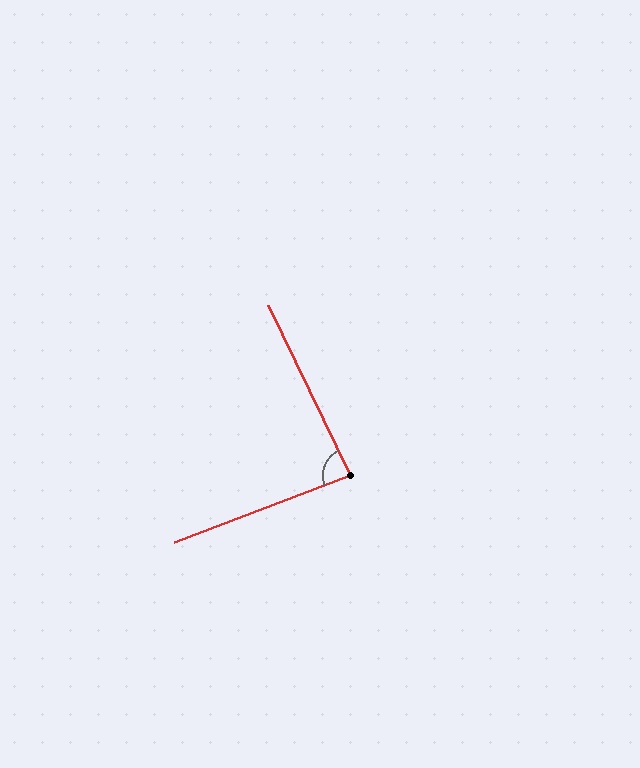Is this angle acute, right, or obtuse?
It is approximately a right angle.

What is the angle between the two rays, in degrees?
Approximately 85 degrees.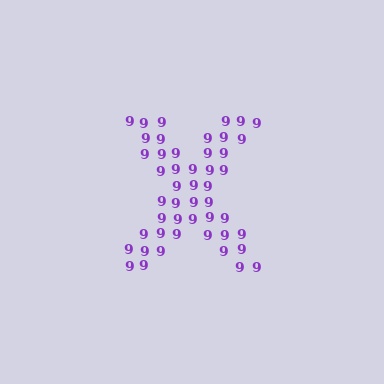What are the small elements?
The small elements are digit 9's.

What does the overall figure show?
The overall figure shows the letter X.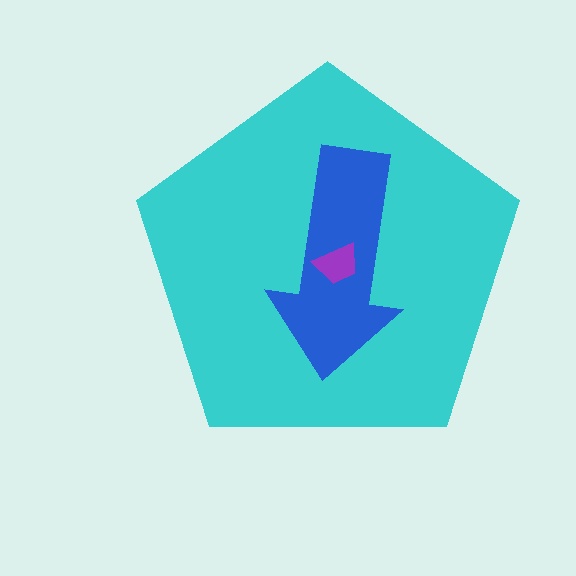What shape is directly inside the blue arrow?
The purple trapezoid.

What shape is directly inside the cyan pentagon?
The blue arrow.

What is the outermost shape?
The cyan pentagon.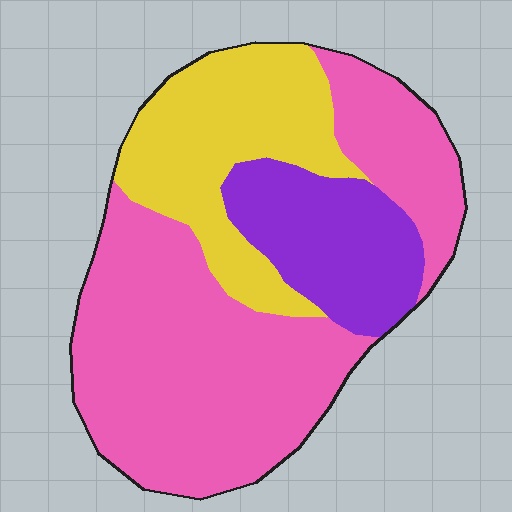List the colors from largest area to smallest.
From largest to smallest: pink, yellow, purple.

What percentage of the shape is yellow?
Yellow covers roughly 25% of the shape.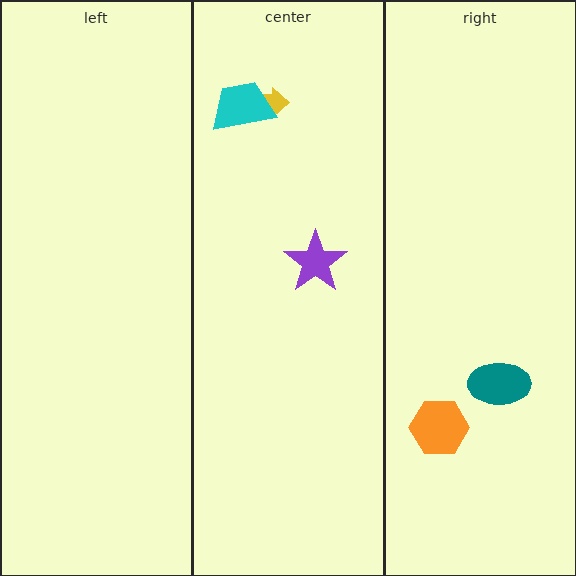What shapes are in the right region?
The orange hexagon, the teal ellipse.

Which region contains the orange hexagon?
The right region.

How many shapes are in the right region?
2.